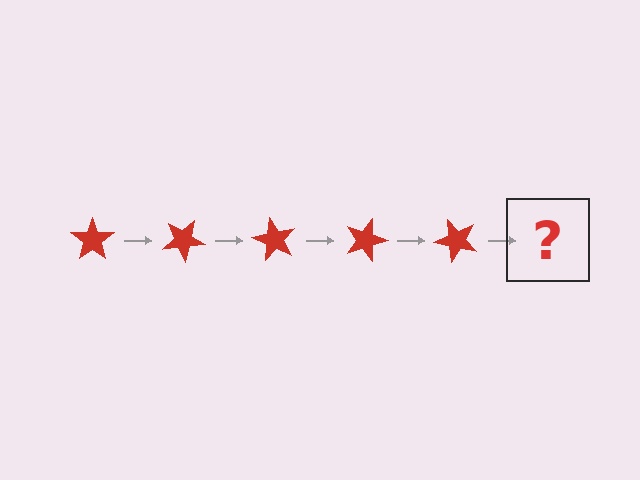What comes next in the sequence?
The next element should be a red star rotated 150 degrees.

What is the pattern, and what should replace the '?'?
The pattern is that the star rotates 30 degrees each step. The '?' should be a red star rotated 150 degrees.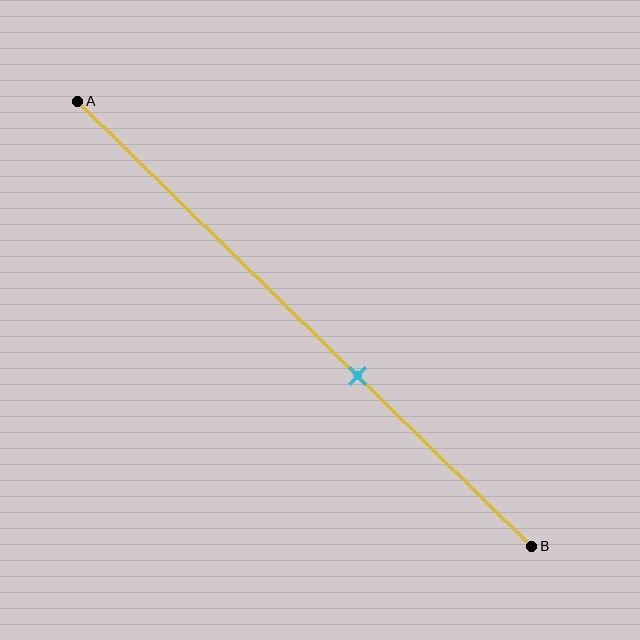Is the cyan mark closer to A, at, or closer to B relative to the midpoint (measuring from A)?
The cyan mark is closer to point B than the midpoint of segment AB.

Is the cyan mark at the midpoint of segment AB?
No, the mark is at about 60% from A, not at the 50% midpoint.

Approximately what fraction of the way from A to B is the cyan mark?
The cyan mark is approximately 60% of the way from A to B.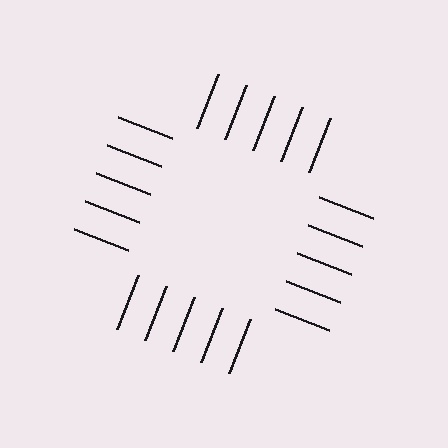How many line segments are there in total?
20 — 5 along each of the 4 edges.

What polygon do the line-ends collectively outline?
An illusory square — the line segments terminate on its edges but no continuous stroke is drawn.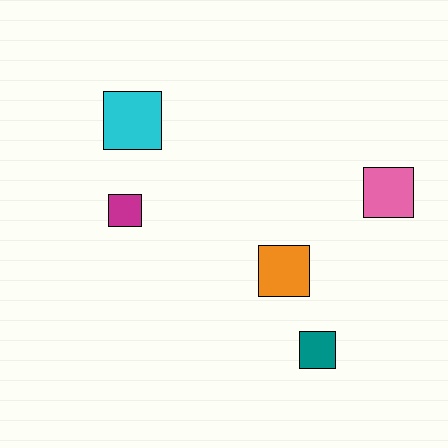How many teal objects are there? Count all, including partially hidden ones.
There is 1 teal object.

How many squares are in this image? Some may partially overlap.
There are 5 squares.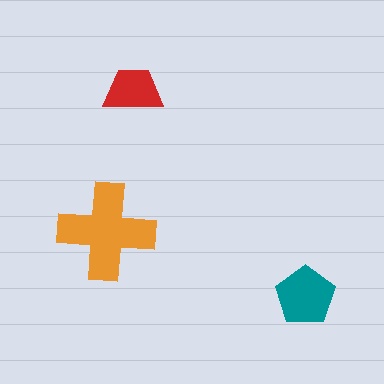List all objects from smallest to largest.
The red trapezoid, the teal pentagon, the orange cross.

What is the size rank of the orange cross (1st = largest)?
1st.